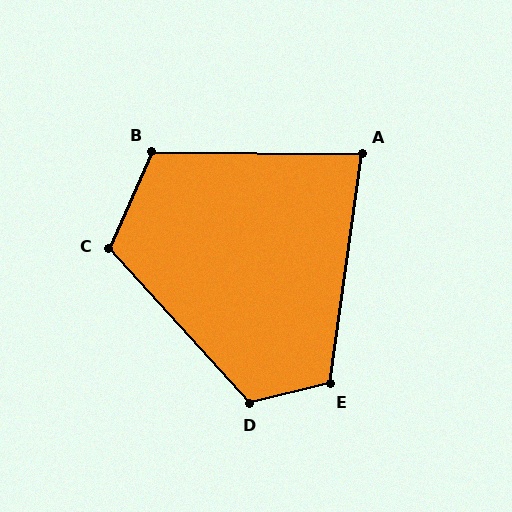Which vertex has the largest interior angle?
D, at approximately 118 degrees.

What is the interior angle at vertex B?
Approximately 114 degrees (obtuse).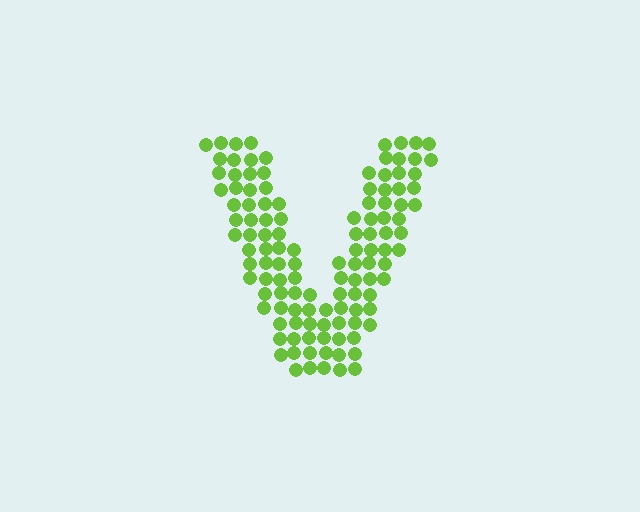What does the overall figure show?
The overall figure shows the letter V.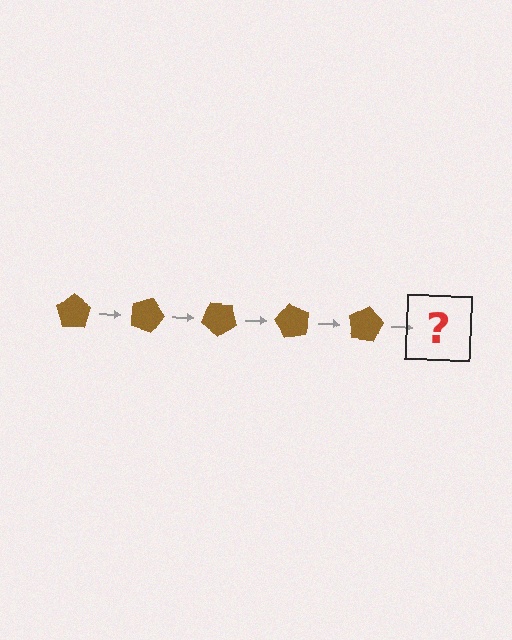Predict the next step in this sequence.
The next step is a brown pentagon rotated 100 degrees.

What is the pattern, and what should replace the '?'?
The pattern is that the pentagon rotates 20 degrees each step. The '?' should be a brown pentagon rotated 100 degrees.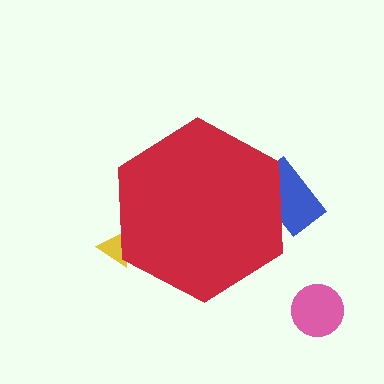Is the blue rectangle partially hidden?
Yes, the blue rectangle is partially hidden behind the red hexagon.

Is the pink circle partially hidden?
No, the pink circle is fully visible.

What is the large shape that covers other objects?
A red hexagon.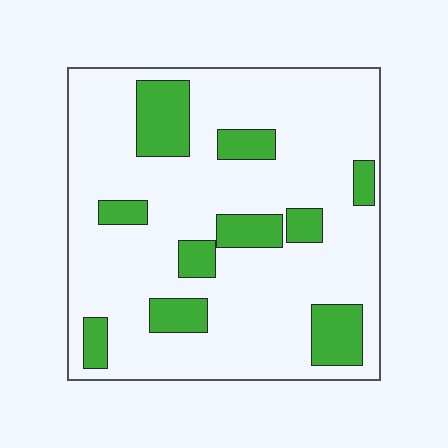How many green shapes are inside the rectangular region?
10.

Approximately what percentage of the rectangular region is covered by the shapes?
Approximately 20%.